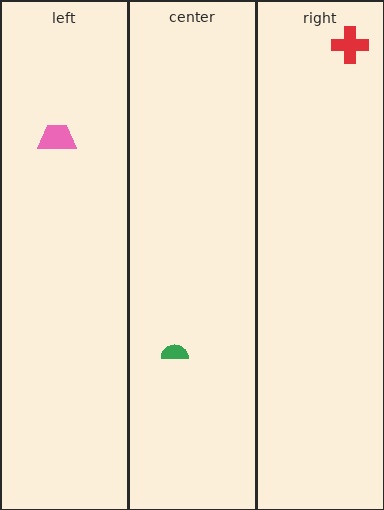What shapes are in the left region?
The pink trapezoid.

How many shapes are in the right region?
1.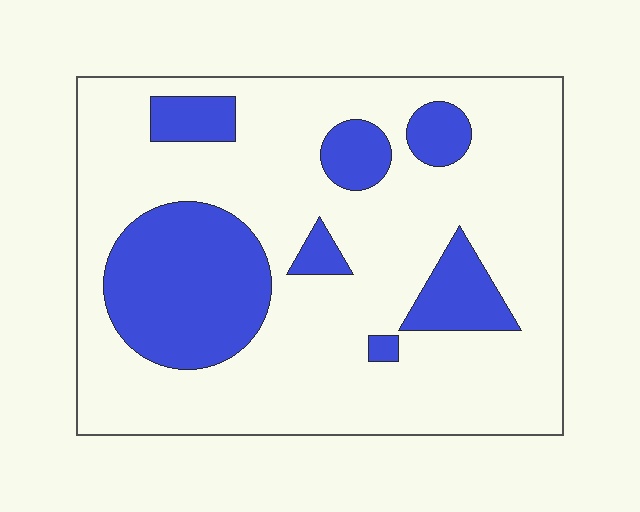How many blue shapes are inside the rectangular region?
7.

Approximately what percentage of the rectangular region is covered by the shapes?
Approximately 25%.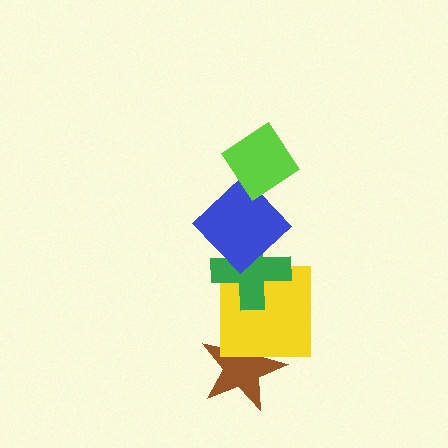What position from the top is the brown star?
The brown star is 5th from the top.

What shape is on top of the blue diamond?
The lime diamond is on top of the blue diamond.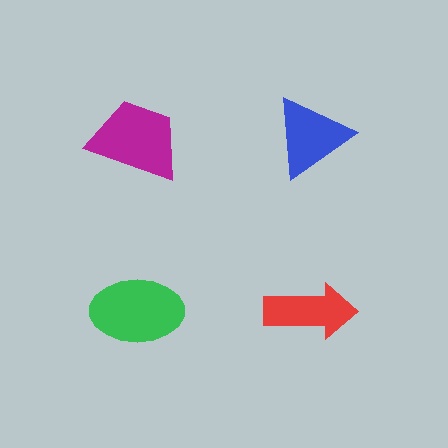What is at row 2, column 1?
A green ellipse.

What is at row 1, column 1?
A magenta trapezoid.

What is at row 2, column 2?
A red arrow.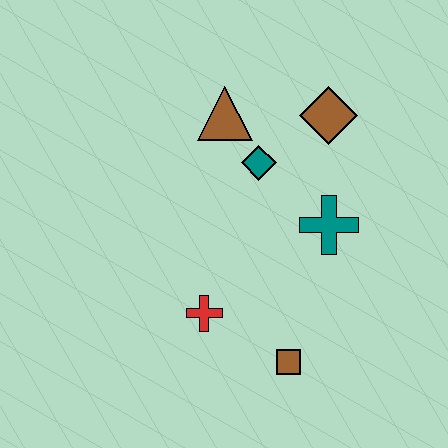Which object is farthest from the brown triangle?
The brown square is farthest from the brown triangle.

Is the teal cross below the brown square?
No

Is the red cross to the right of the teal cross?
No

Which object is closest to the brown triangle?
The teal diamond is closest to the brown triangle.